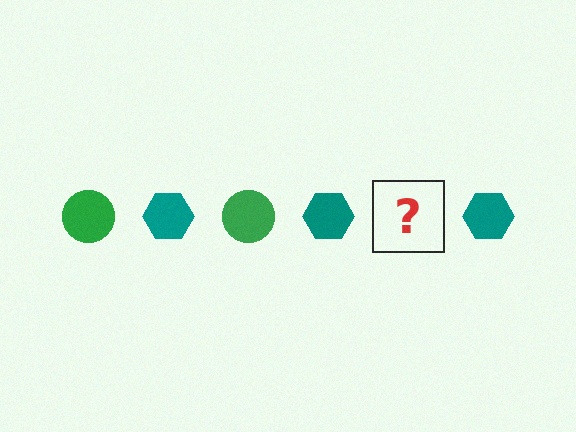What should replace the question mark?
The question mark should be replaced with a green circle.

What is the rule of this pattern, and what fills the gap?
The rule is that the pattern alternates between green circle and teal hexagon. The gap should be filled with a green circle.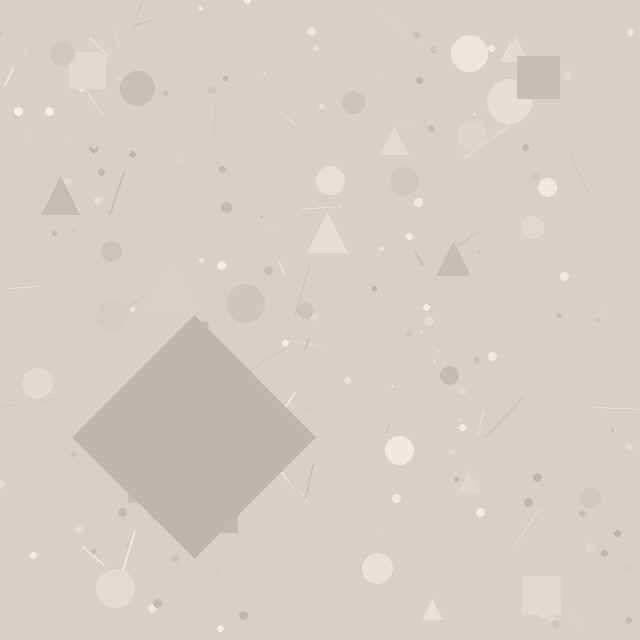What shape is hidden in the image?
A diamond is hidden in the image.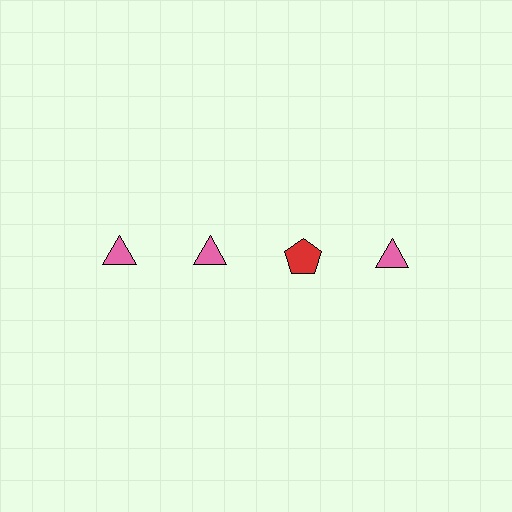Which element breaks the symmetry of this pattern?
The red pentagon in the top row, center column breaks the symmetry. All other shapes are pink triangles.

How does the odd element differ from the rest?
It differs in both color (red instead of pink) and shape (pentagon instead of triangle).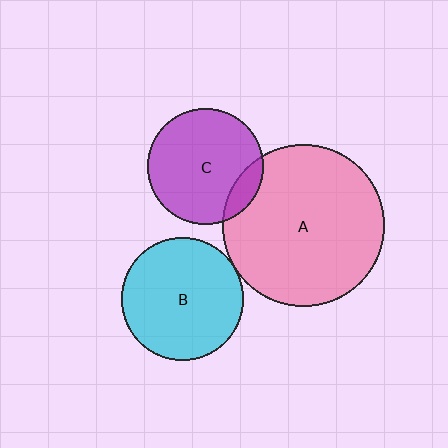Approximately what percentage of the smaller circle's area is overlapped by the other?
Approximately 5%.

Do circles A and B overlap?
Yes.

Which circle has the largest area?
Circle A (pink).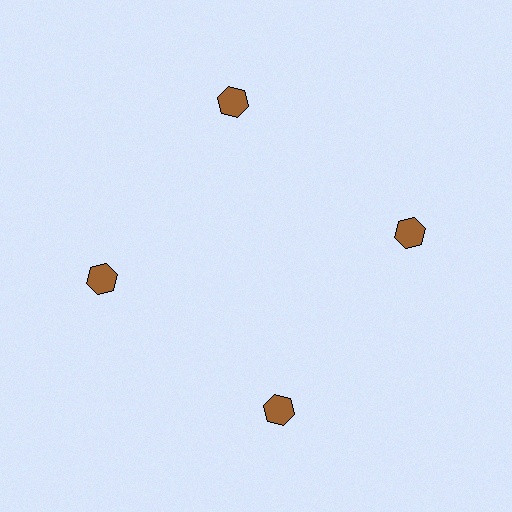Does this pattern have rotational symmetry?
Yes, this pattern has 4-fold rotational symmetry. It looks the same after rotating 90 degrees around the center.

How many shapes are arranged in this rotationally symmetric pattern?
There are 4 shapes, arranged in 4 groups of 1.